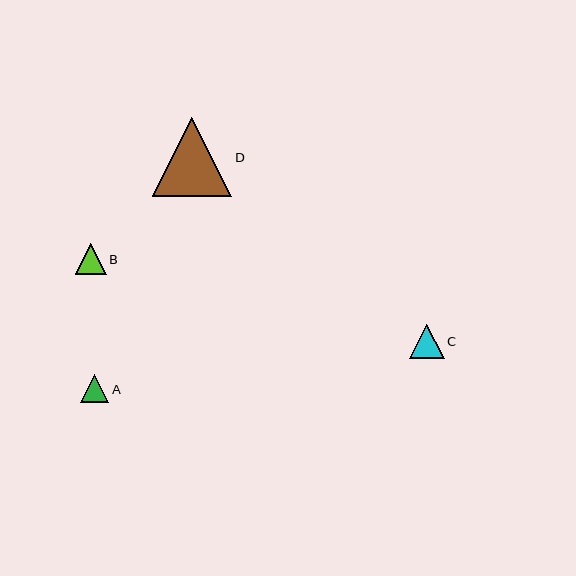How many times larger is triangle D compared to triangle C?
Triangle D is approximately 2.3 times the size of triangle C.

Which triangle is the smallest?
Triangle A is the smallest with a size of approximately 28 pixels.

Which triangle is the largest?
Triangle D is the largest with a size of approximately 79 pixels.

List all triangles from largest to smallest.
From largest to smallest: D, C, B, A.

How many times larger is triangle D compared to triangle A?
Triangle D is approximately 2.8 times the size of triangle A.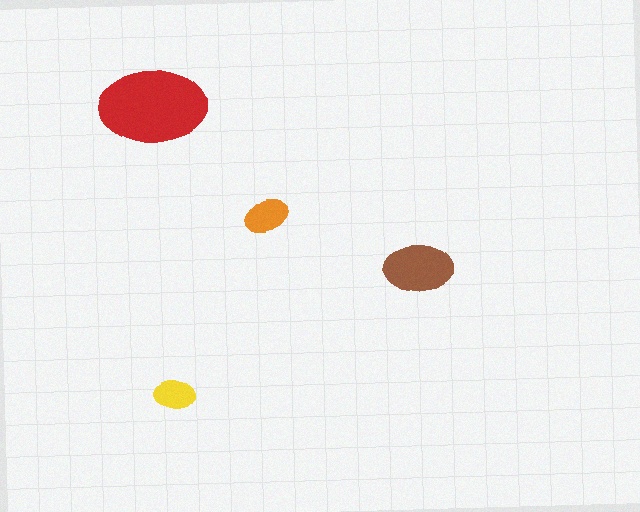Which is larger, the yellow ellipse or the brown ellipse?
The brown one.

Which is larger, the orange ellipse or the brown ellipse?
The brown one.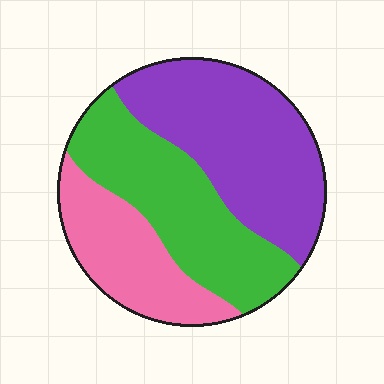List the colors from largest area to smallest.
From largest to smallest: purple, green, pink.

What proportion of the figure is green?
Green takes up about one third (1/3) of the figure.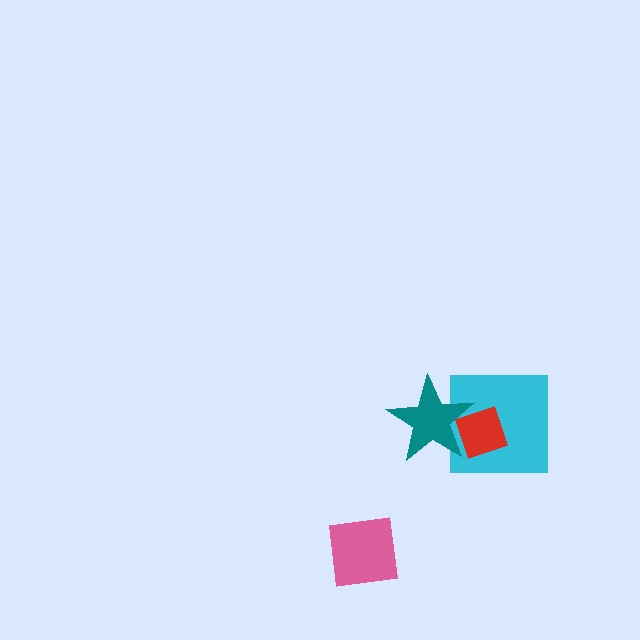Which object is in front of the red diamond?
The teal star is in front of the red diamond.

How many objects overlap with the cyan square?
2 objects overlap with the cyan square.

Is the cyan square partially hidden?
Yes, it is partially covered by another shape.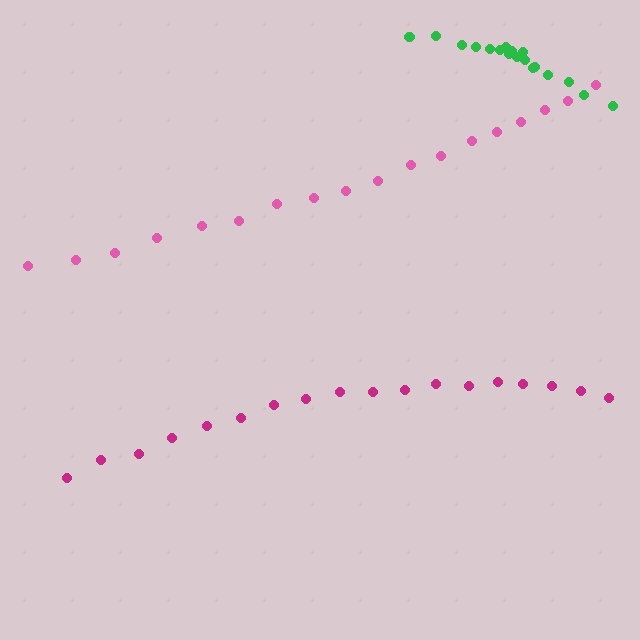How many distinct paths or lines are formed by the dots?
There are 3 distinct paths.